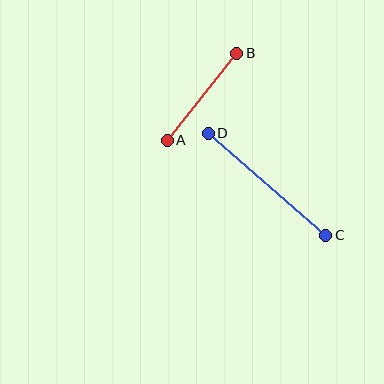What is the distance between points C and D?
The distance is approximately 155 pixels.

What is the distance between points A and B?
The distance is approximately 111 pixels.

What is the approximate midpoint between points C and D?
The midpoint is at approximately (267, 184) pixels.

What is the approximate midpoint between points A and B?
The midpoint is at approximately (202, 97) pixels.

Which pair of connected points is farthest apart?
Points C and D are farthest apart.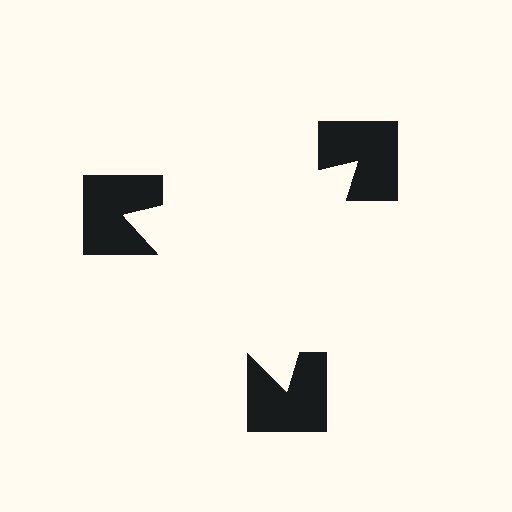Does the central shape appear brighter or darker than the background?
It typically appears slightly brighter than the background, even though no actual brightness change is drawn.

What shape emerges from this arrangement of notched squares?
An illusory triangle — its edges are inferred from the aligned wedge cuts in the notched squares, not physically drawn.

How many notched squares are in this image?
There are 3 — one at each vertex of the illusory triangle.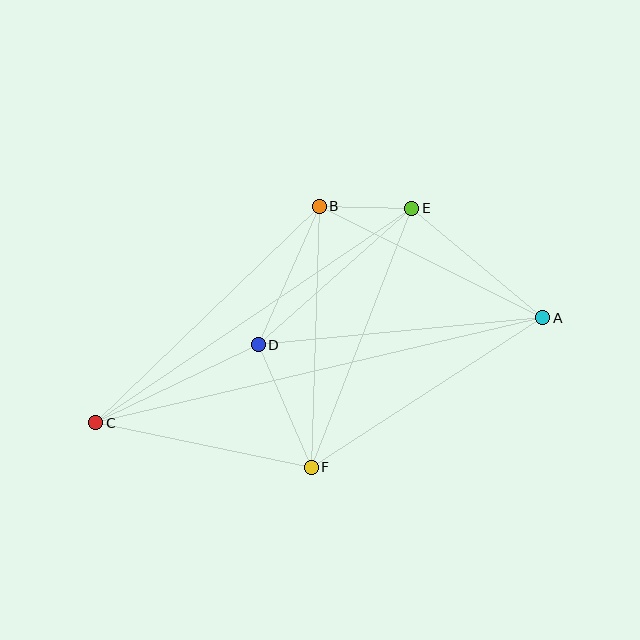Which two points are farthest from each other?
Points A and C are farthest from each other.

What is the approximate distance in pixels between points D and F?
The distance between D and F is approximately 134 pixels.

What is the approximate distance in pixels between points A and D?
The distance between A and D is approximately 285 pixels.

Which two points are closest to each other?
Points B and E are closest to each other.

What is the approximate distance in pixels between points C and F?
The distance between C and F is approximately 220 pixels.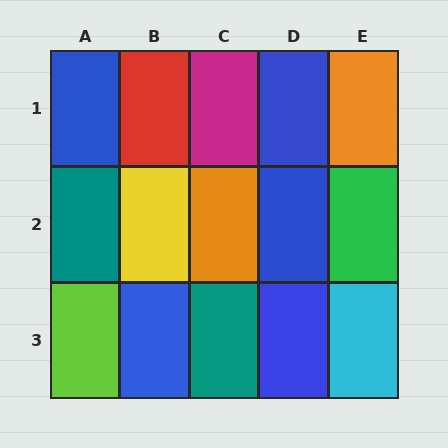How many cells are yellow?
1 cell is yellow.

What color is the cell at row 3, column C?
Teal.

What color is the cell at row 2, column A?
Teal.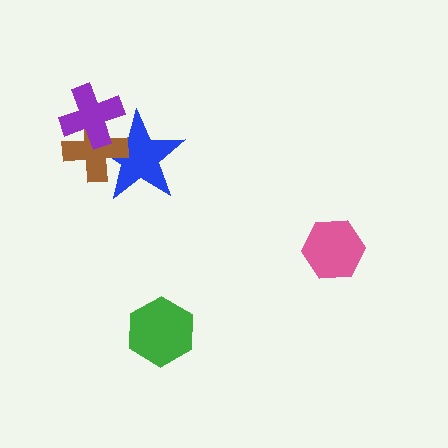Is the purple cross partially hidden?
No, no other shape covers it.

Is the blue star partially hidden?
Yes, it is partially covered by another shape.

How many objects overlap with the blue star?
2 objects overlap with the blue star.